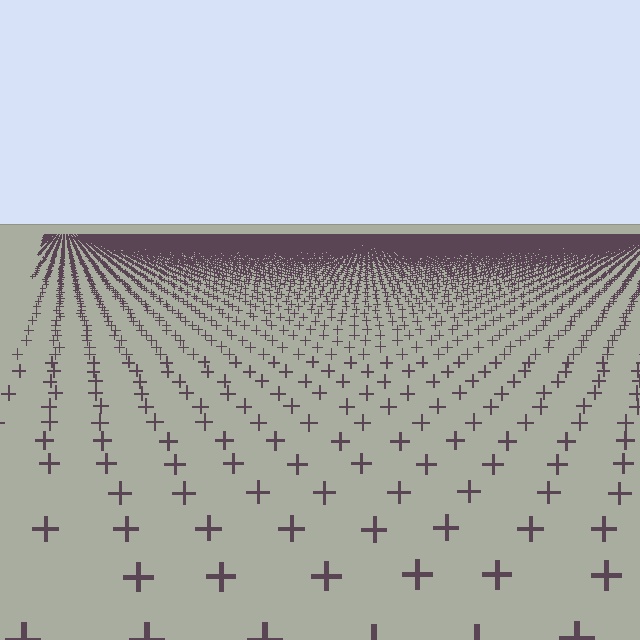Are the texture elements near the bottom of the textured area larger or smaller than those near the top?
Larger. Near the bottom, elements are closer to the viewer and appear at a bigger on-screen size.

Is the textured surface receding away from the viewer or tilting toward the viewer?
The surface is receding away from the viewer. Texture elements get smaller and denser toward the top.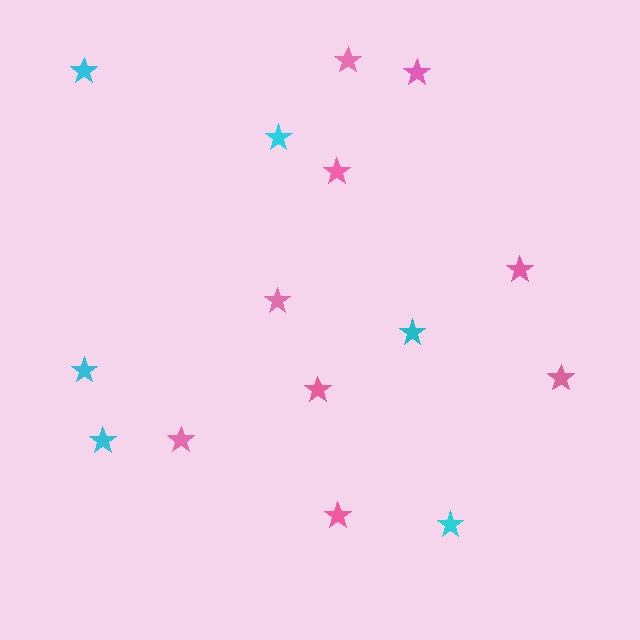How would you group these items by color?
There are 2 groups: one group of pink stars (9) and one group of cyan stars (6).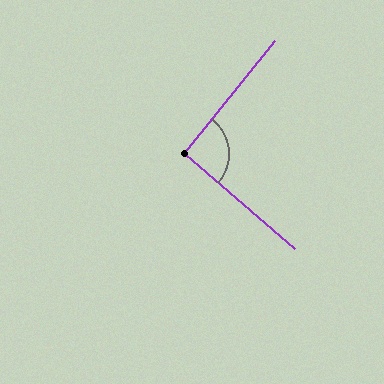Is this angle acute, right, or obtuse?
It is approximately a right angle.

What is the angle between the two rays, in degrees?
Approximately 92 degrees.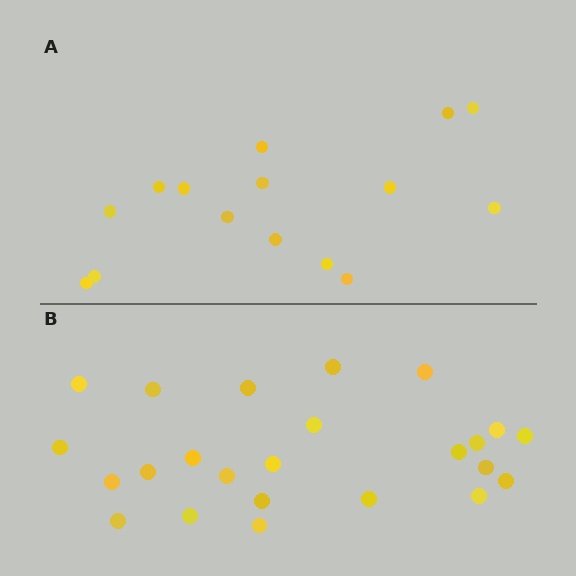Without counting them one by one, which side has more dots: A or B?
Region B (the bottom region) has more dots.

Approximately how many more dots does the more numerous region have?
Region B has roughly 8 or so more dots than region A.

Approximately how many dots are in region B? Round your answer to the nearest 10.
About 20 dots. (The exact count is 24, which rounds to 20.)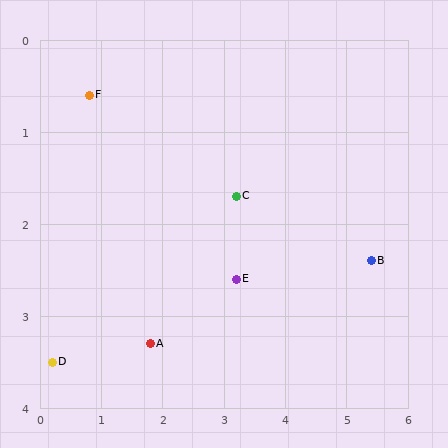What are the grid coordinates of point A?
Point A is at approximately (1.8, 3.3).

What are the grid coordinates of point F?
Point F is at approximately (0.8, 0.6).